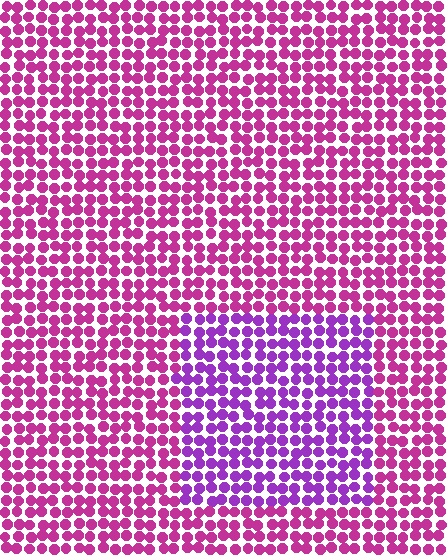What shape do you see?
I see a rectangle.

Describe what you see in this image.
The image is filled with small magenta elements in a uniform arrangement. A rectangle-shaped region is visible where the elements are tinted to a slightly different hue, forming a subtle color boundary.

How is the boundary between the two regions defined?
The boundary is defined purely by a slight shift in hue (about 35 degrees). Spacing, size, and orientation are identical on both sides.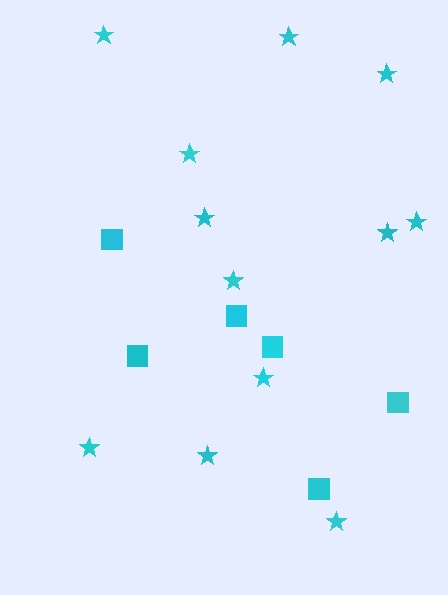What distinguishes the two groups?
There are 2 groups: one group of stars (12) and one group of squares (6).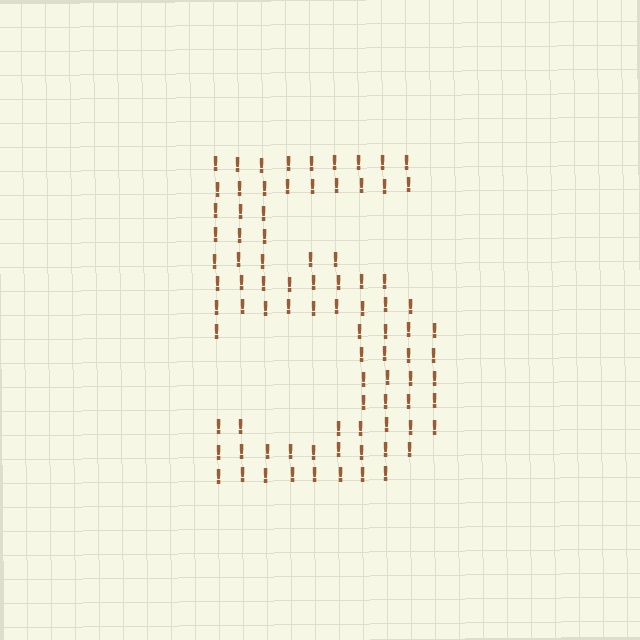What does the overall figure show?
The overall figure shows the digit 5.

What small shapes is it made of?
It is made of small exclamation marks.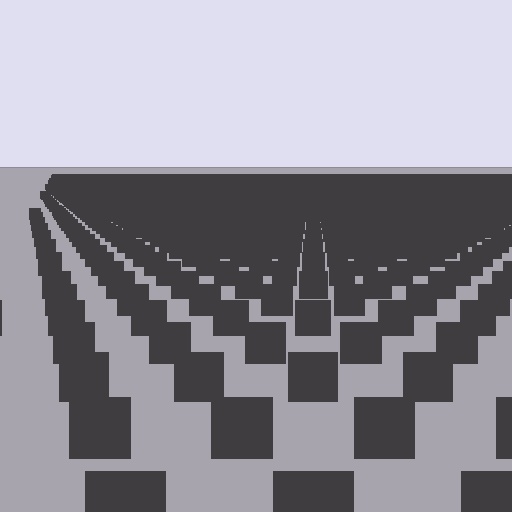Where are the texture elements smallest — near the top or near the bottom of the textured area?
Near the top.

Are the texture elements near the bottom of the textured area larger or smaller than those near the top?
Larger. Near the bottom, elements are closer to the viewer and appear at a bigger on-screen size.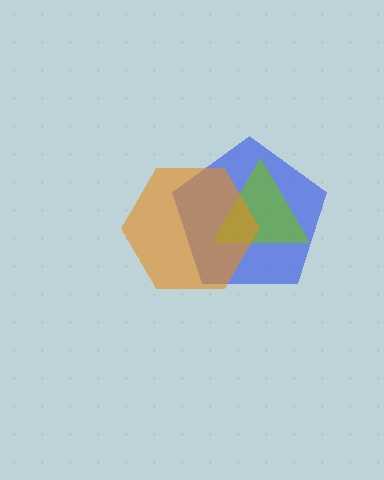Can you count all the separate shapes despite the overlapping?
Yes, there are 3 separate shapes.